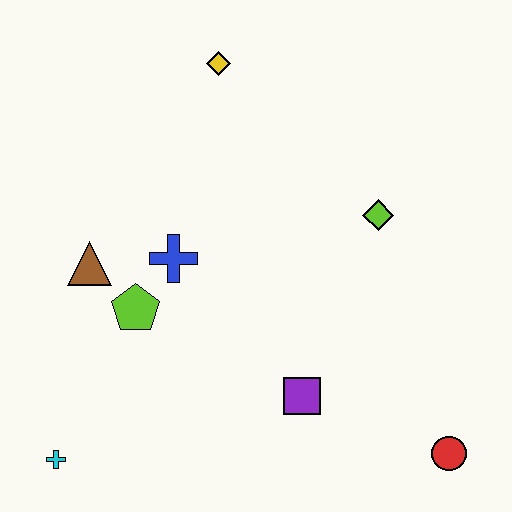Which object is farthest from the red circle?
The yellow diamond is farthest from the red circle.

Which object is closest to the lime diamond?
The purple square is closest to the lime diamond.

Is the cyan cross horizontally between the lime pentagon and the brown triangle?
No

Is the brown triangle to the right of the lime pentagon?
No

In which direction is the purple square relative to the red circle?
The purple square is to the left of the red circle.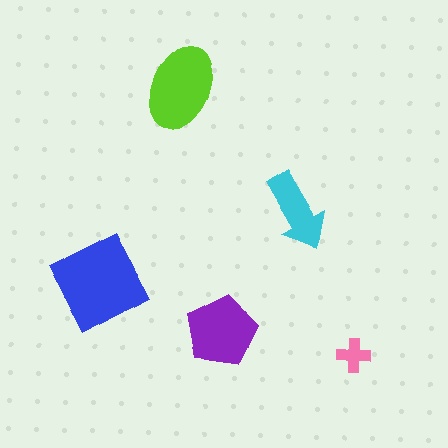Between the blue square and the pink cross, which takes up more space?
The blue square.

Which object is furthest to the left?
The blue square is leftmost.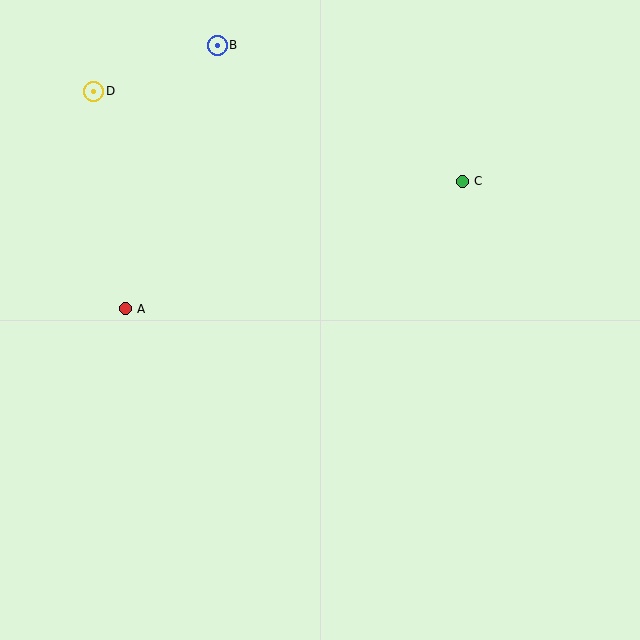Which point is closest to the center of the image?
Point A at (125, 309) is closest to the center.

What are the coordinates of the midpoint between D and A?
The midpoint between D and A is at (110, 200).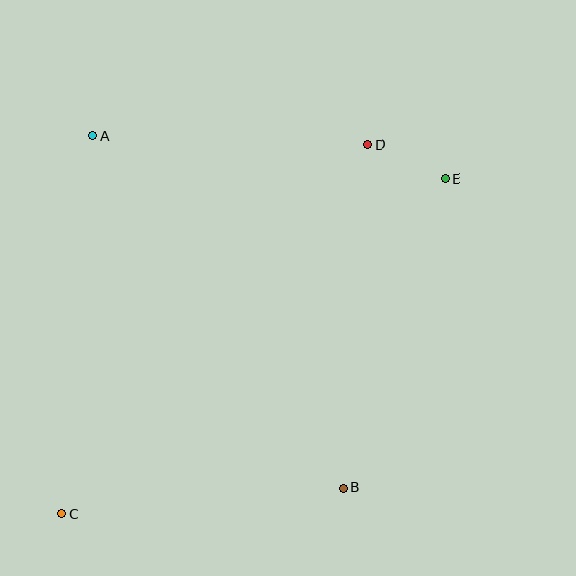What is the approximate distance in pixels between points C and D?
The distance between C and D is approximately 480 pixels.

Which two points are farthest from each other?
Points C and E are farthest from each other.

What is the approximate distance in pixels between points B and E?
The distance between B and E is approximately 326 pixels.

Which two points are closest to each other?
Points D and E are closest to each other.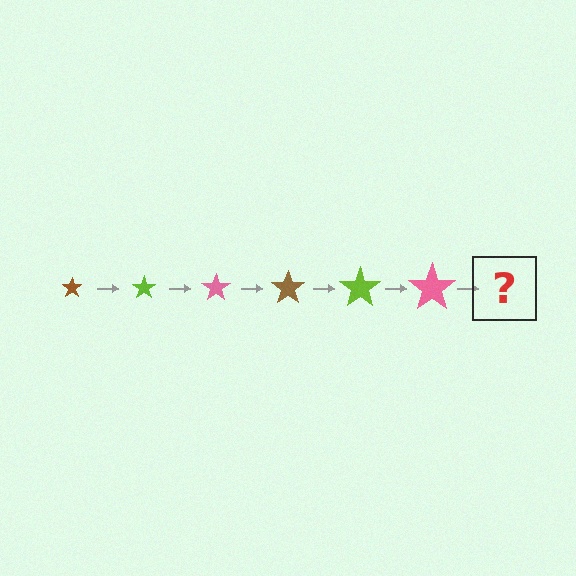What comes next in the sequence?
The next element should be a brown star, larger than the previous one.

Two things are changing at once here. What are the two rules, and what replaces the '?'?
The two rules are that the star grows larger each step and the color cycles through brown, lime, and pink. The '?' should be a brown star, larger than the previous one.